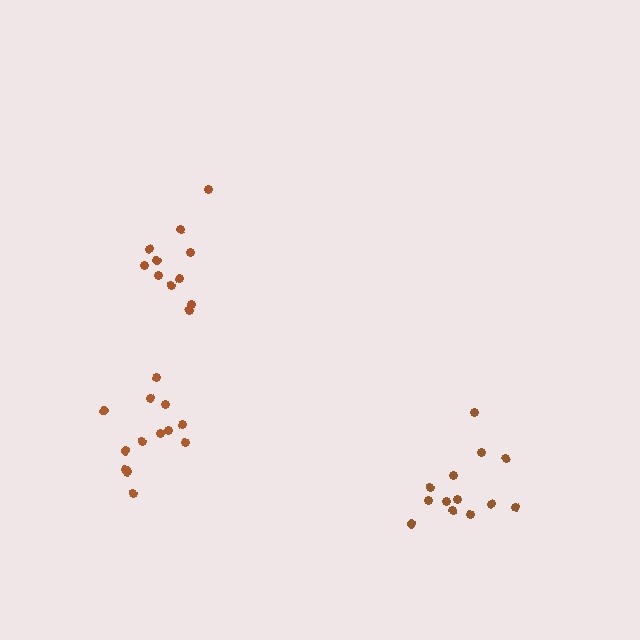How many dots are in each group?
Group 1: 11 dots, Group 2: 13 dots, Group 3: 13 dots (37 total).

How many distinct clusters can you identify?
There are 3 distinct clusters.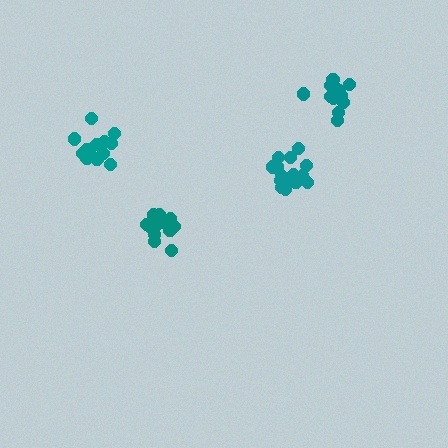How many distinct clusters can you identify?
There are 4 distinct clusters.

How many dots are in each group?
Group 1: 17 dots, Group 2: 14 dots, Group 3: 15 dots, Group 4: 13 dots (59 total).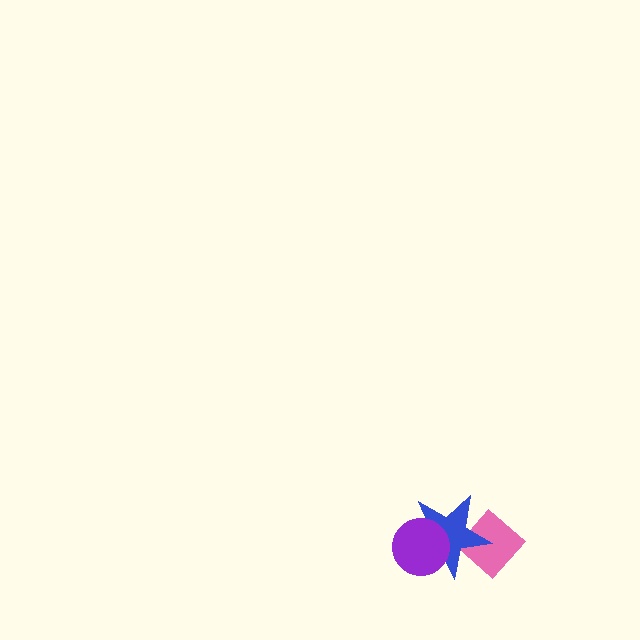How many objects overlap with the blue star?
2 objects overlap with the blue star.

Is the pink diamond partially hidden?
Yes, it is partially covered by another shape.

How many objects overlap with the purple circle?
1 object overlaps with the purple circle.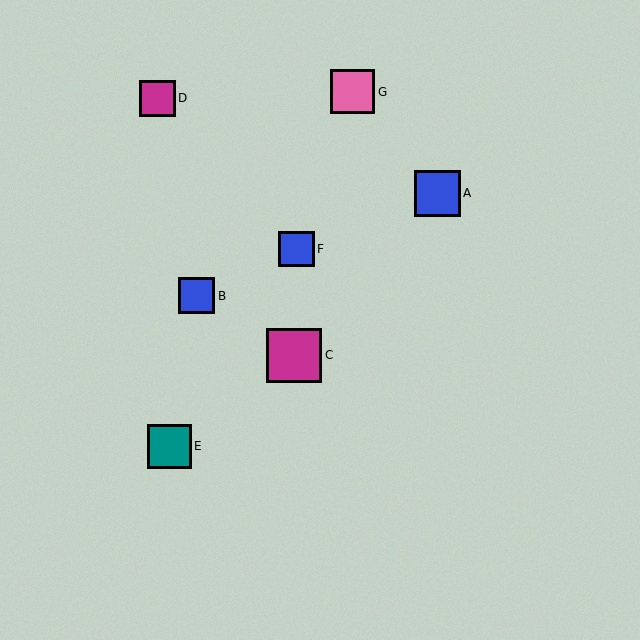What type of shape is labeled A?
Shape A is a blue square.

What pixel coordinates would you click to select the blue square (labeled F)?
Click at (297, 249) to select the blue square F.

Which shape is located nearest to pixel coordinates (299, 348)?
The magenta square (labeled C) at (294, 355) is nearest to that location.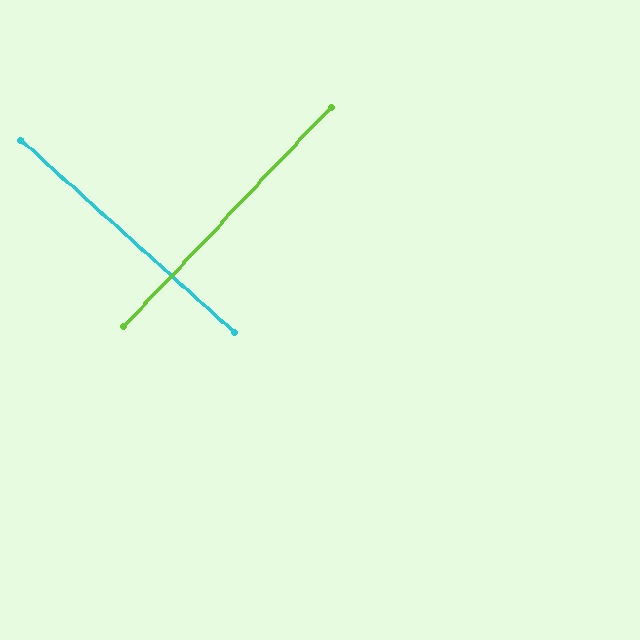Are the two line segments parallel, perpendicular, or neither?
Perpendicular — they meet at approximately 88°.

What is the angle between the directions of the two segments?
Approximately 88 degrees.